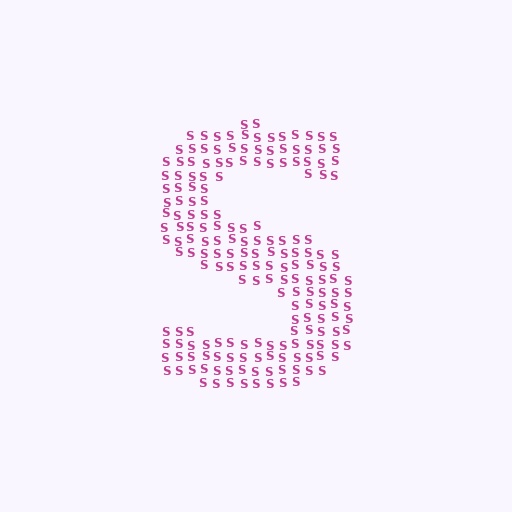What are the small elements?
The small elements are letter S's.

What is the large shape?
The large shape is the letter S.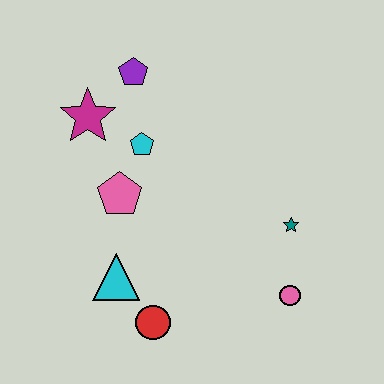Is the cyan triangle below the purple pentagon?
Yes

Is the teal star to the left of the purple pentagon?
No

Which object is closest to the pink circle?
The teal star is closest to the pink circle.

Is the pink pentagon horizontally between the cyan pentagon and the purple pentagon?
No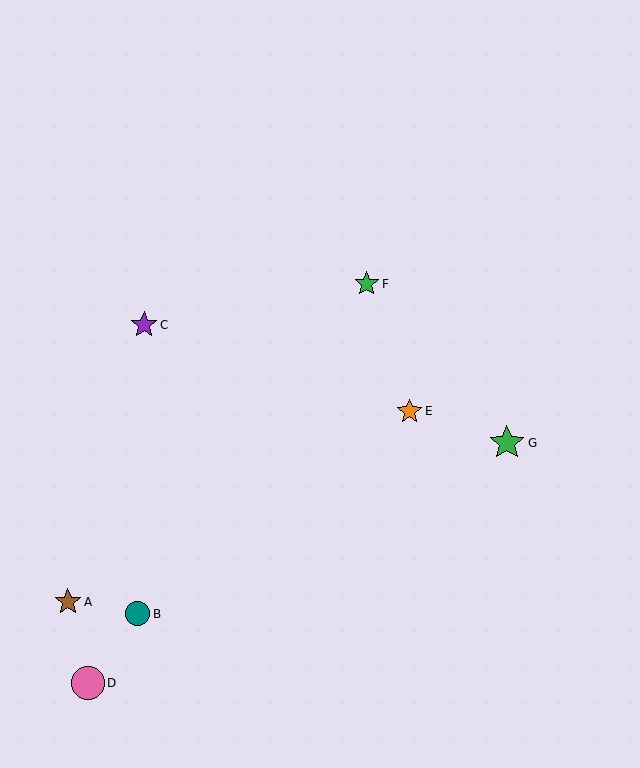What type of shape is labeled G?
Shape G is a green star.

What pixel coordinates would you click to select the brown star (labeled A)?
Click at (68, 602) to select the brown star A.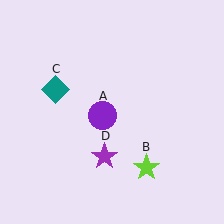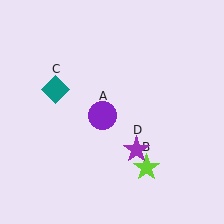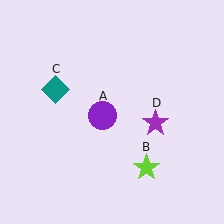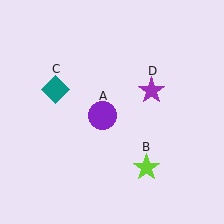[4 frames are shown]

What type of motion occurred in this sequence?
The purple star (object D) rotated counterclockwise around the center of the scene.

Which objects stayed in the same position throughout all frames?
Purple circle (object A) and lime star (object B) and teal diamond (object C) remained stationary.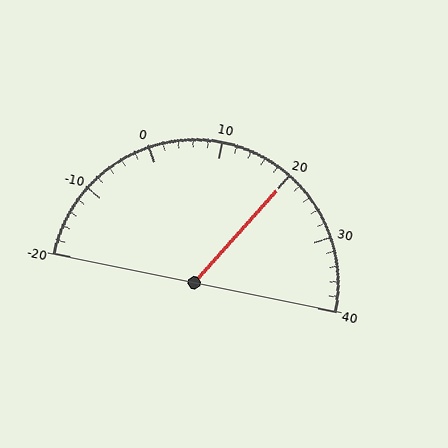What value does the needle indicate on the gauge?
The needle indicates approximately 20.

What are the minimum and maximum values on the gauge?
The gauge ranges from -20 to 40.